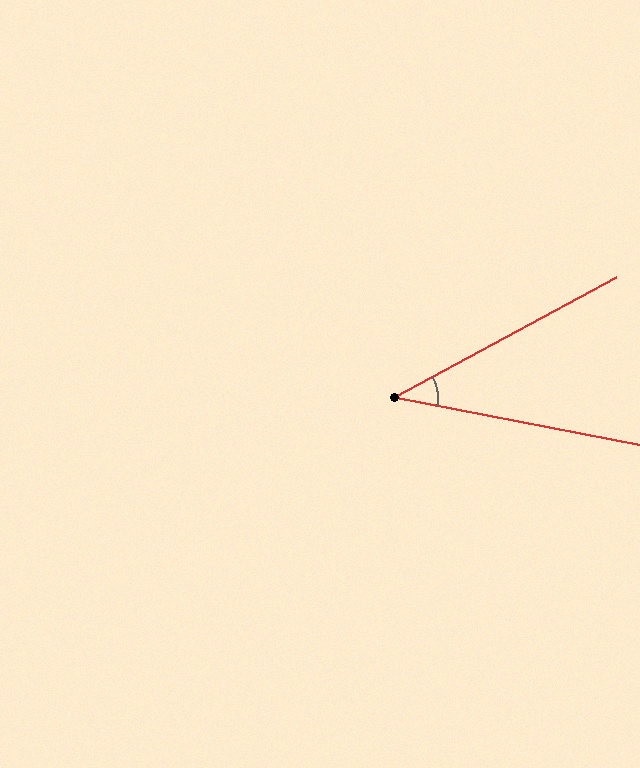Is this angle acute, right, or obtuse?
It is acute.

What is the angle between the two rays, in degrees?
Approximately 39 degrees.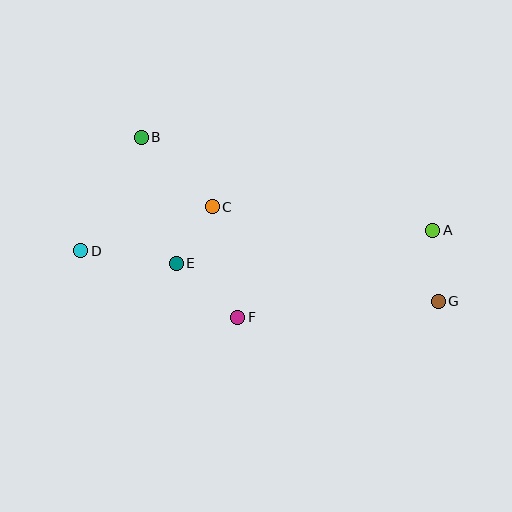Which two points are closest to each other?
Points C and E are closest to each other.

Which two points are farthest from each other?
Points D and G are farthest from each other.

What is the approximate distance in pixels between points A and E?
The distance between A and E is approximately 259 pixels.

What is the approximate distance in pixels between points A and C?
The distance between A and C is approximately 222 pixels.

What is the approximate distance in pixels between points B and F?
The distance between B and F is approximately 204 pixels.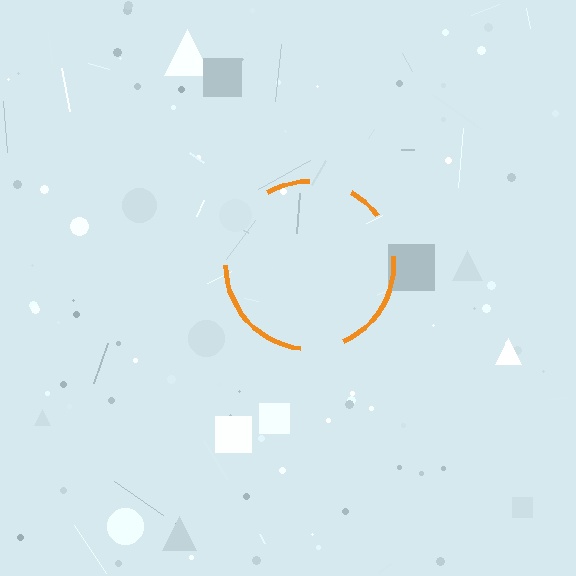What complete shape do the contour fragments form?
The contour fragments form a circle.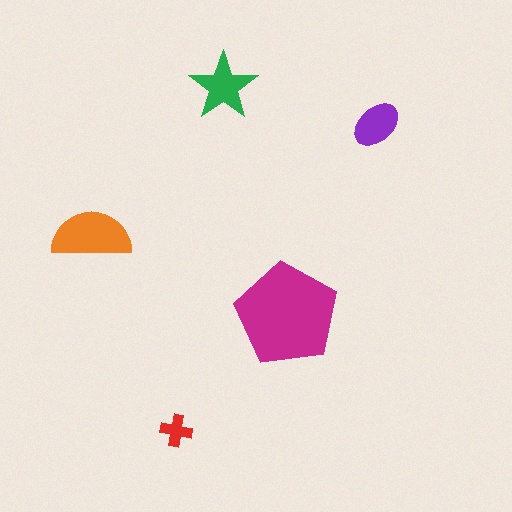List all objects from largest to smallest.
The magenta pentagon, the orange semicircle, the green star, the purple ellipse, the red cross.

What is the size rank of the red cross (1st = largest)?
5th.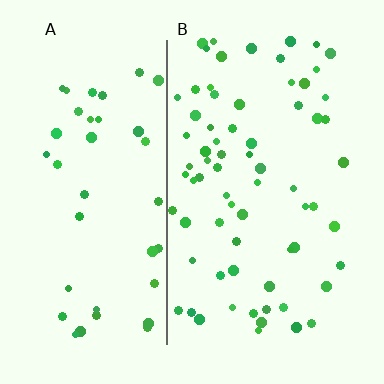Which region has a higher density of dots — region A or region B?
B (the right).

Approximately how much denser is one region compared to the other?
Approximately 1.7× — region B over region A.